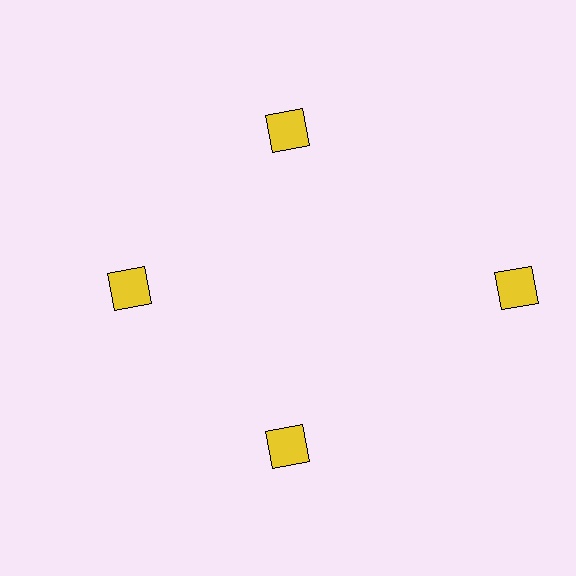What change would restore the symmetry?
The symmetry would be restored by moving it inward, back onto the ring so that all 4 squares sit at equal angles and equal distance from the center.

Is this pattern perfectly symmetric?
No. The 4 yellow squares are arranged in a ring, but one element near the 3 o'clock position is pushed outward from the center, breaking the 4-fold rotational symmetry.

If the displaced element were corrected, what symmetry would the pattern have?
It would have 4-fold rotational symmetry — the pattern would map onto itself every 90 degrees.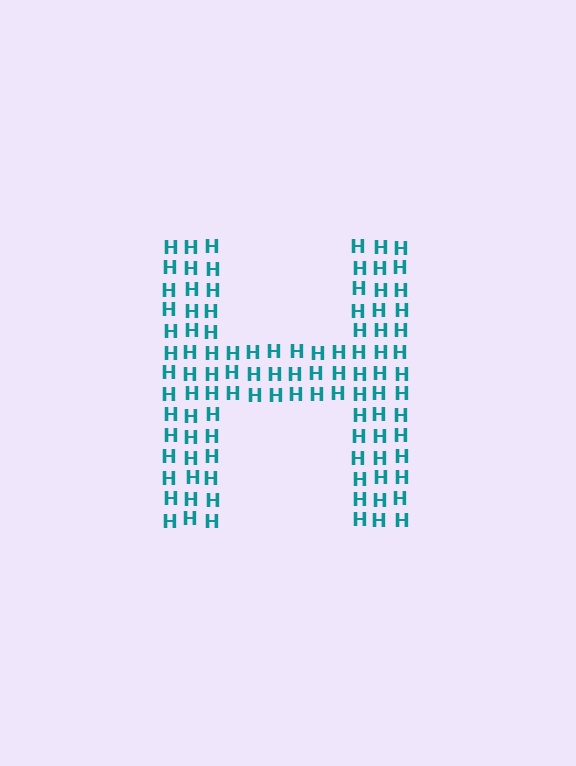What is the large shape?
The large shape is the letter H.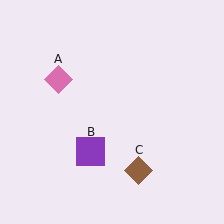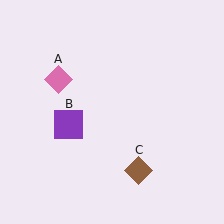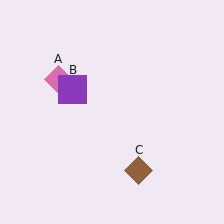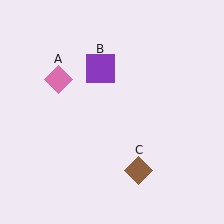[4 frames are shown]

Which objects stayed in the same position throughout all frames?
Pink diamond (object A) and brown diamond (object C) remained stationary.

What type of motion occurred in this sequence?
The purple square (object B) rotated clockwise around the center of the scene.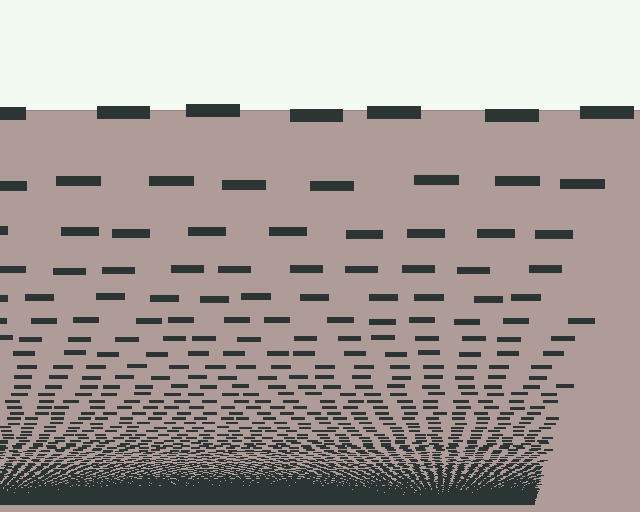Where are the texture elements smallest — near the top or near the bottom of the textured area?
Near the bottom.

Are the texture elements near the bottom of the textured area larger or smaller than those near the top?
Smaller. The gradient is inverted — elements near the bottom are smaller and denser.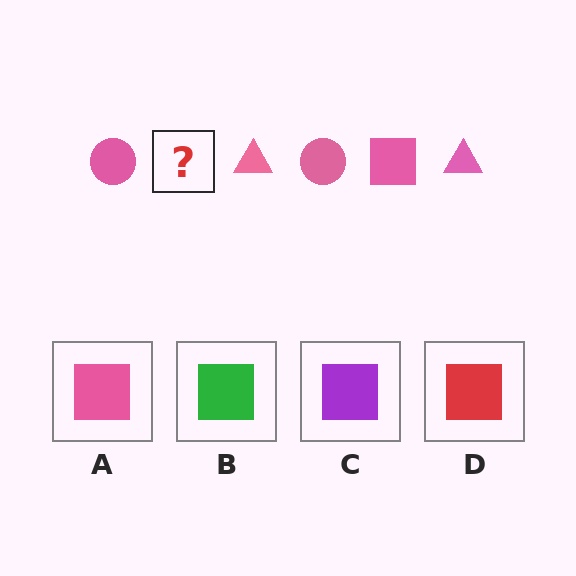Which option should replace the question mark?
Option A.